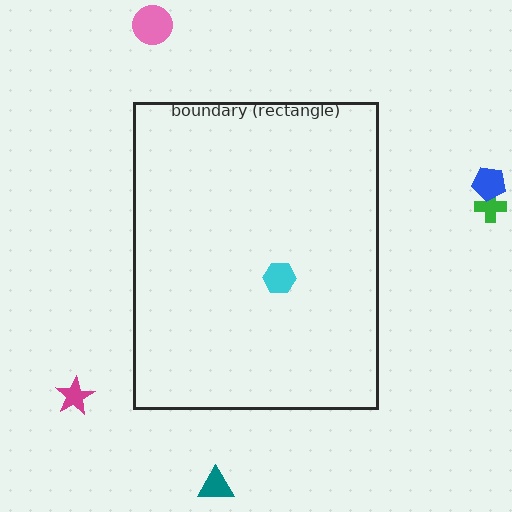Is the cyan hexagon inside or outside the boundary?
Inside.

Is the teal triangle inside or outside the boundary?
Outside.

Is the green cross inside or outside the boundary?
Outside.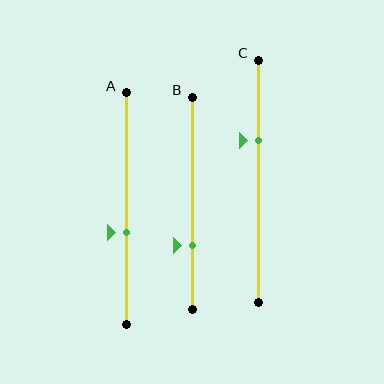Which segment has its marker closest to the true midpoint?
Segment A has its marker closest to the true midpoint.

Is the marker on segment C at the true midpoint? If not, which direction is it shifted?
No, the marker on segment C is shifted upward by about 17% of the segment length.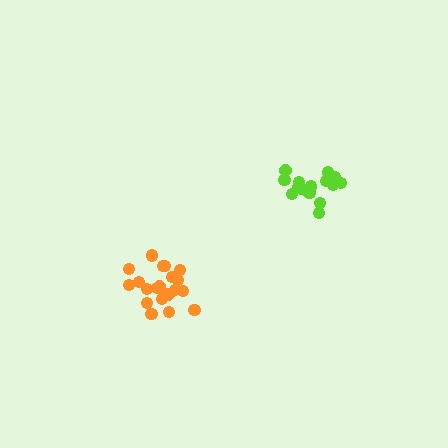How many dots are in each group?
Group 1: 16 dots, Group 2: 20 dots (36 total).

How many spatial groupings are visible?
There are 2 spatial groupings.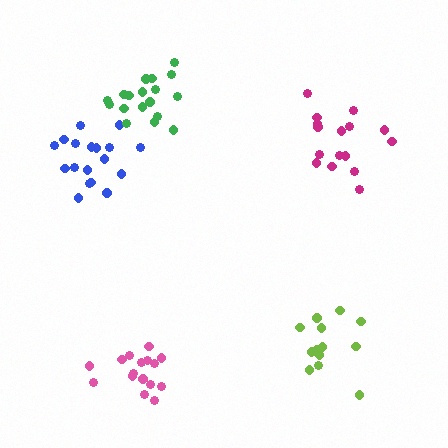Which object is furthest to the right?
The magenta cluster is rightmost.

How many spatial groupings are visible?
There are 5 spatial groupings.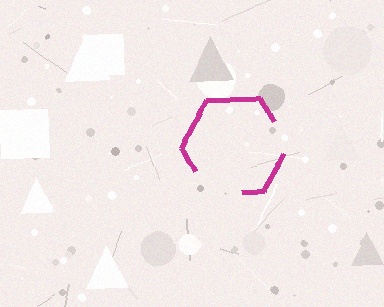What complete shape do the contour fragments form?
The contour fragments form a hexagon.